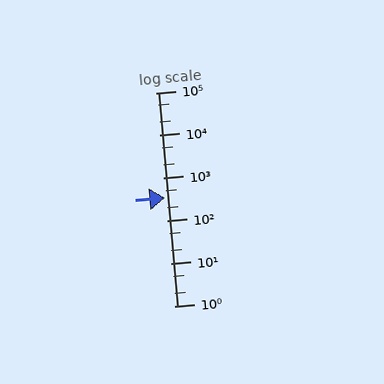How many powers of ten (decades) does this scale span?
The scale spans 5 decades, from 1 to 100000.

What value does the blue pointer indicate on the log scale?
The pointer indicates approximately 350.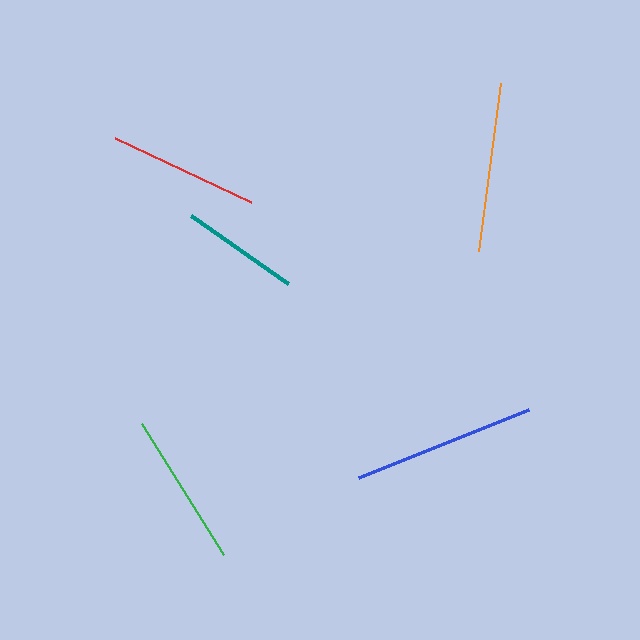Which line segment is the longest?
The blue line is the longest at approximately 183 pixels.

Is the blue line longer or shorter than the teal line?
The blue line is longer than the teal line.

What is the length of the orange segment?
The orange segment is approximately 170 pixels long.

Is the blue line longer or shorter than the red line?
The blue line is longer than the red line.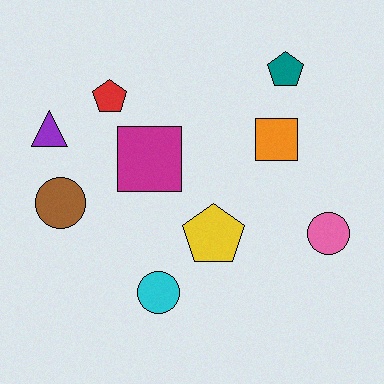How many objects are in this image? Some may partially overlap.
There are 9 objects.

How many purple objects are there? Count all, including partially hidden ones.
There is 1 purple object.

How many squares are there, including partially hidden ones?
There are 2 squares.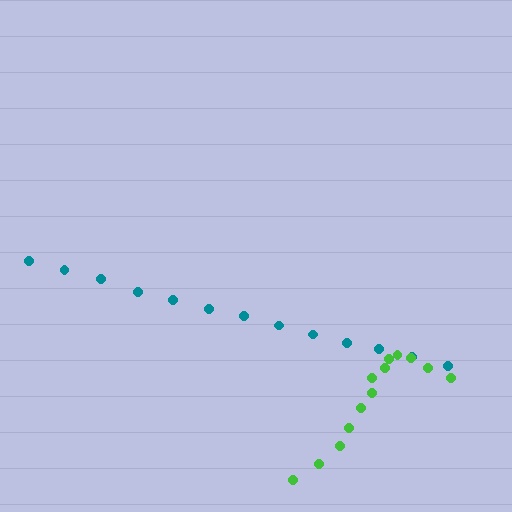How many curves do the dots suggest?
There are 2 distinct paths.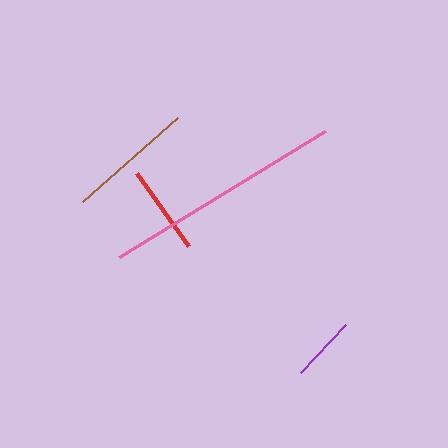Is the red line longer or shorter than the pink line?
The pink line is longer than the red line.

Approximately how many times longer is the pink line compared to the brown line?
The pink line is approximately 1.9 times the length of the brown line.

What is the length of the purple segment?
The purple segment is approximately 65 pixels long.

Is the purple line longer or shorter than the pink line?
The pink line is longer than the purple line.